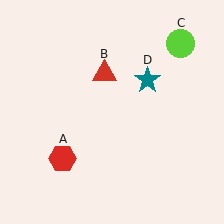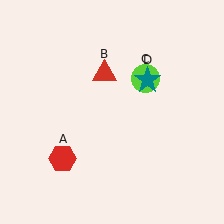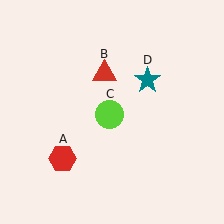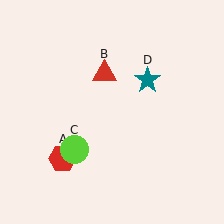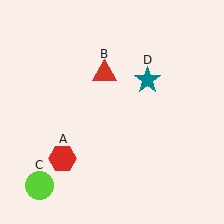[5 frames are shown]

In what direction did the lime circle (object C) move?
The lime circle (object C) moved down and to the left.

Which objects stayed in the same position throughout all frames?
Red hexagon (object A) and red triangle (object B) and teal star (object D) remained stationary.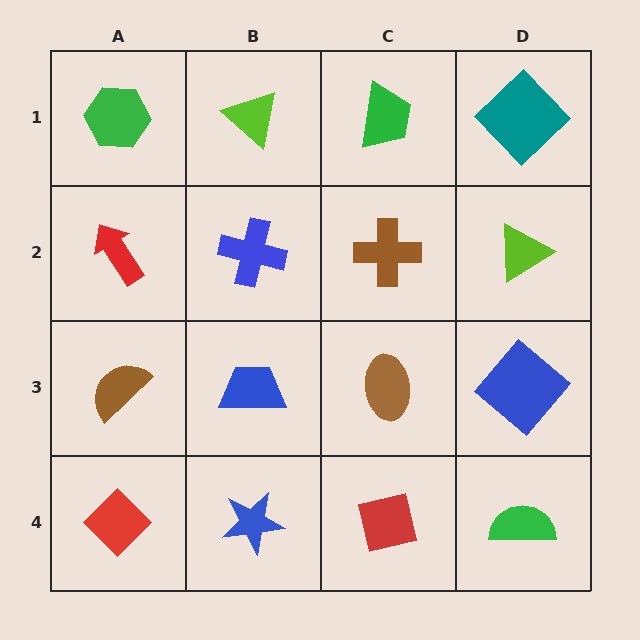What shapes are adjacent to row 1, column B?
A blue cross (row 2, column B), a green hexagon (row 1, column A), a green trapezoid (row 1, column C).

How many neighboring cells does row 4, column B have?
3.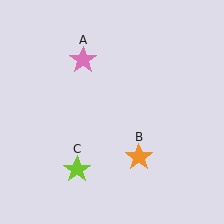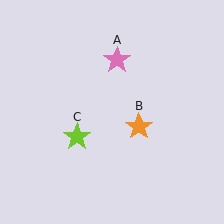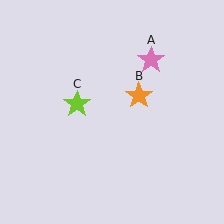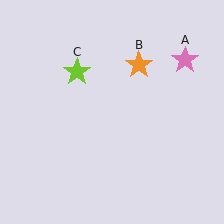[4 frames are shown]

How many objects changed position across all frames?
3 objects changed position: pink star (object A), orange star (object B), lime star (object C).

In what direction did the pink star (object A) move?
The pink star (object A) moved right.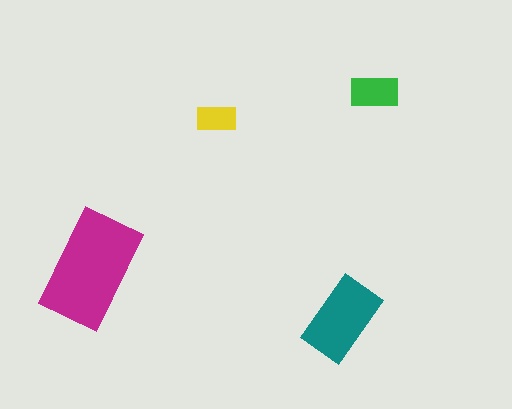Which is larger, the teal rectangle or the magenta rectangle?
The magenta one.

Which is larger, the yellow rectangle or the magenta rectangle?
The magenta one.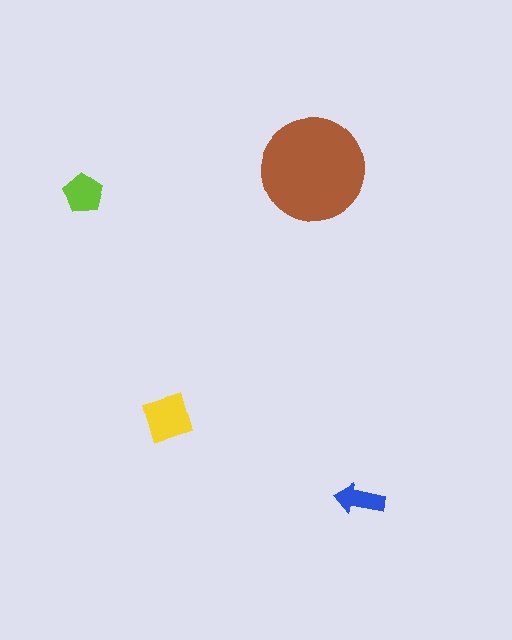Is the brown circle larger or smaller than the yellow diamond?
Larger.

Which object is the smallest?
The blue arrow.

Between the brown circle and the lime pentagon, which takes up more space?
The brown circle.